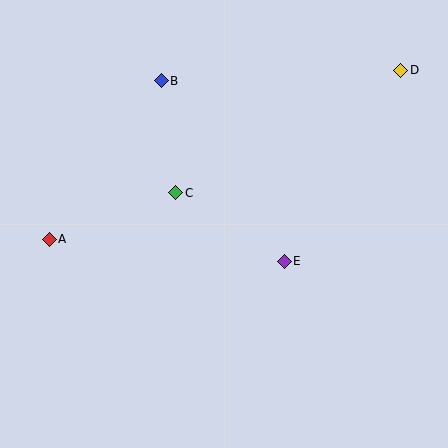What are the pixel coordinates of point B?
Point B is at (161, 81).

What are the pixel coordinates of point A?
Point A is at (49, 239).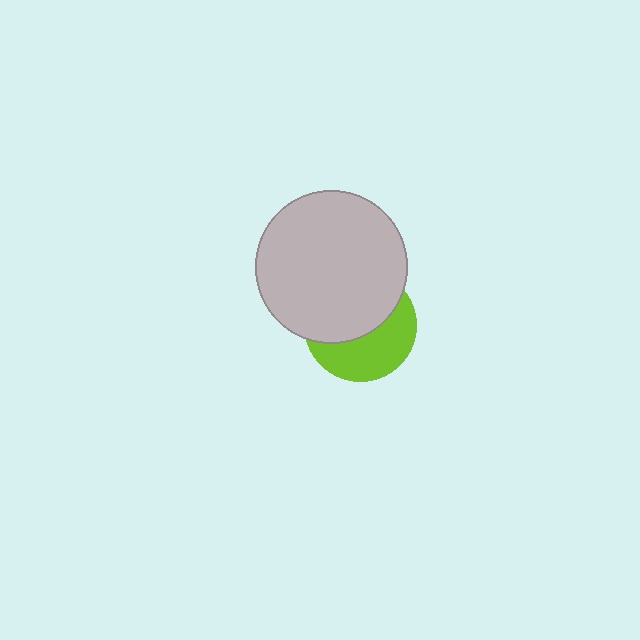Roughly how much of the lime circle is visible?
About half of it is visible (roughly 46%).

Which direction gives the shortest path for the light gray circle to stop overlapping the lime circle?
Moving up gives the shortest separation.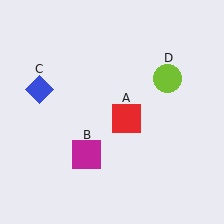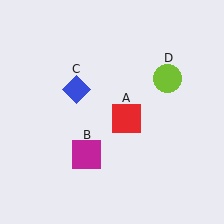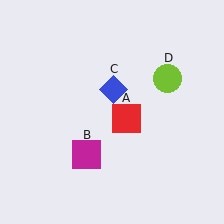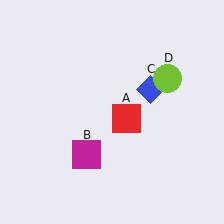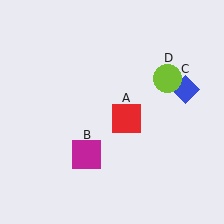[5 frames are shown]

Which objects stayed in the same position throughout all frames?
Red square (object A) and magenta square (object B) and lime circle (object D) remained stationary.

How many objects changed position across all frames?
1 object changed position: blue diamond (object C).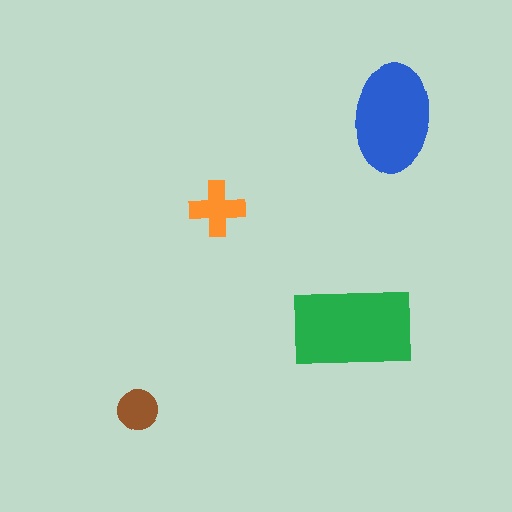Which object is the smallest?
The brown circle.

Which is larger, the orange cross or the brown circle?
The orange cross.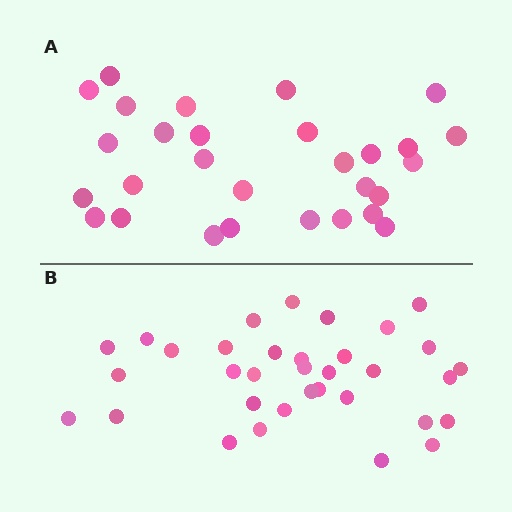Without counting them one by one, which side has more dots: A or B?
Region B (the bottom region) has more dots.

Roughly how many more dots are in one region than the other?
Region B has about 5 more dots than region A.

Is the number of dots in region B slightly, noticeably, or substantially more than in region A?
Region B has only slightly more — the two regions are fairly close. The ratio is roughly 1.2 to 1.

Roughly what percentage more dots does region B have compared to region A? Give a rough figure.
About 15% more.